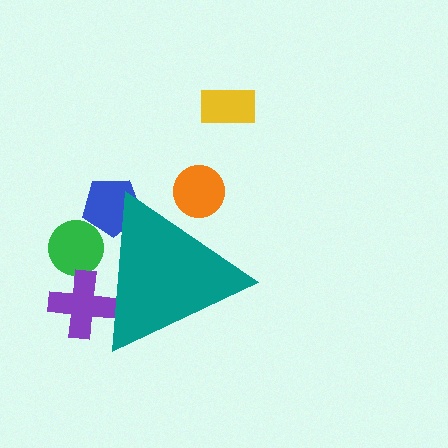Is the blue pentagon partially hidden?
Yes, the blue pentagon is partially hidden behind the teal triangle.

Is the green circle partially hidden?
Yes, the green circle is partially hidden behind the teal triangle.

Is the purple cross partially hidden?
Yes, the purple cross is partially hidden behind the teal triangle.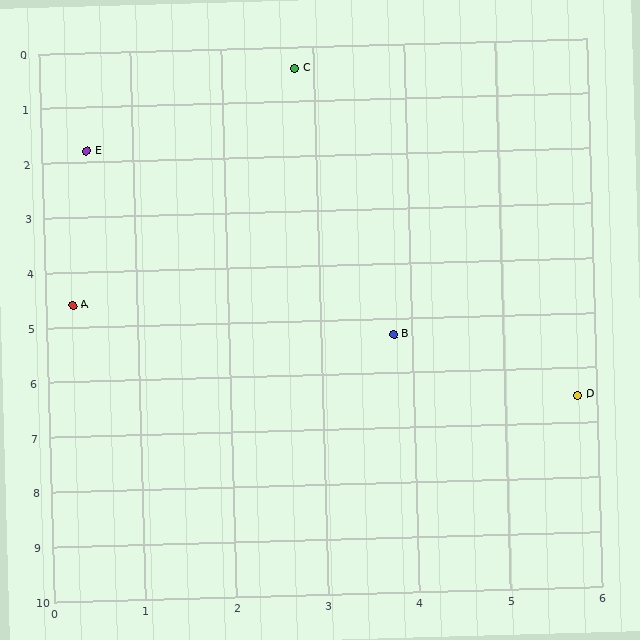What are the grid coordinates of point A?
Point A is at approximately (0.3, 4.6).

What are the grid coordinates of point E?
Point E is at approximately (0.5, 1.8).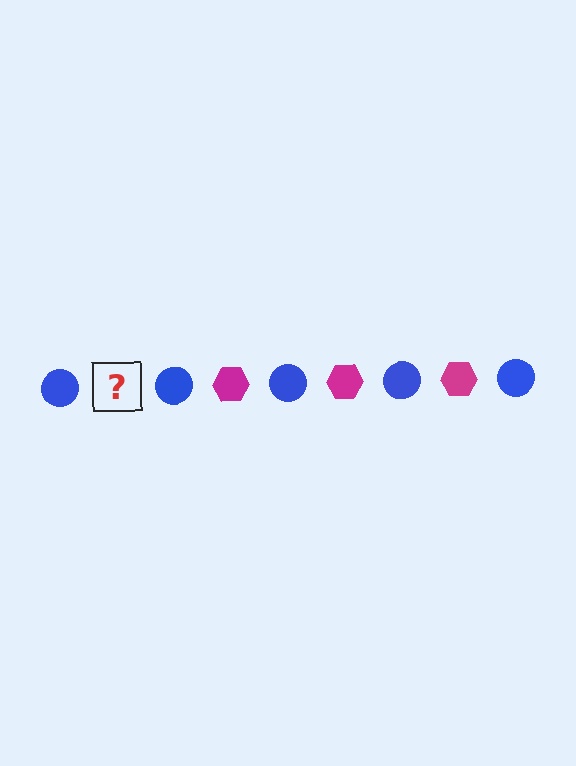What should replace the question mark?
The question mark should be replaced with a magenta hexagon.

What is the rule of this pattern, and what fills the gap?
The rule is that the pattern alternates between blue circle and magenta hexagon. The gap should be filled with a magenta hexagon.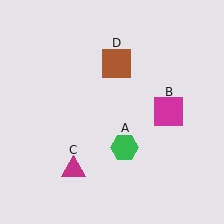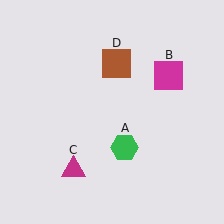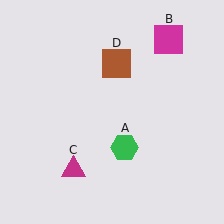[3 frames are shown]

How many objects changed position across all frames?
1 object changed position: magenta square (object B).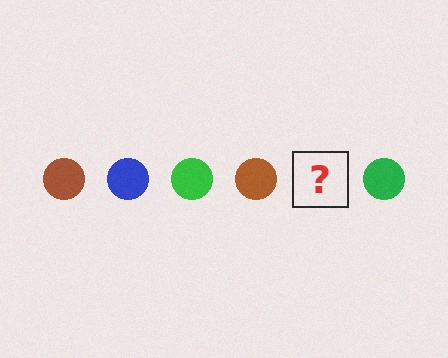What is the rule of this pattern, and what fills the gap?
The rule is that the pattern cycles through brown, blue, green circles. The gap should be filled with a blue circle.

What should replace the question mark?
The question mark should be replaced with a blue circle.